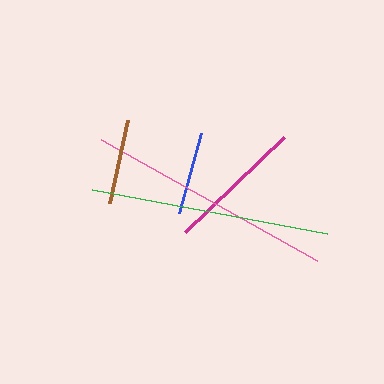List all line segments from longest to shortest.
From longest to shortest: pink, green, magenta, brown, blue.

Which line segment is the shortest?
The blue line is the shortest at approximately 82 pixels.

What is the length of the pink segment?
The pink segment is approximately 247 pixels long.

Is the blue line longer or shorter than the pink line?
The pink line is longer than the blue line.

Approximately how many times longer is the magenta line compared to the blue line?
The magenta line is approximately 1.7 times the length of the blue line.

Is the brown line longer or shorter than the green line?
The green line is longer than the brown line.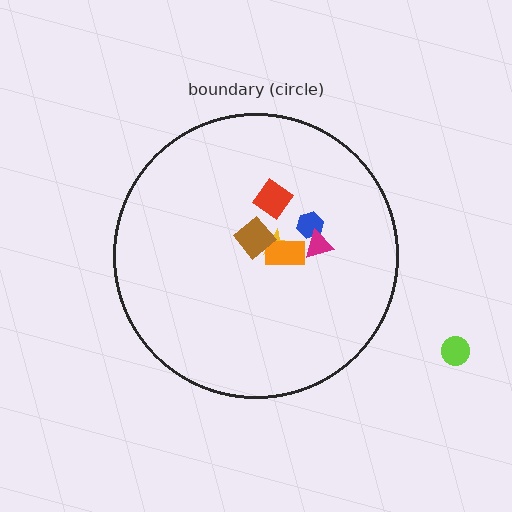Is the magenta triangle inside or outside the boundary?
Inside.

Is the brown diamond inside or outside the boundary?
Inside.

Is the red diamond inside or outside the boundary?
Inside.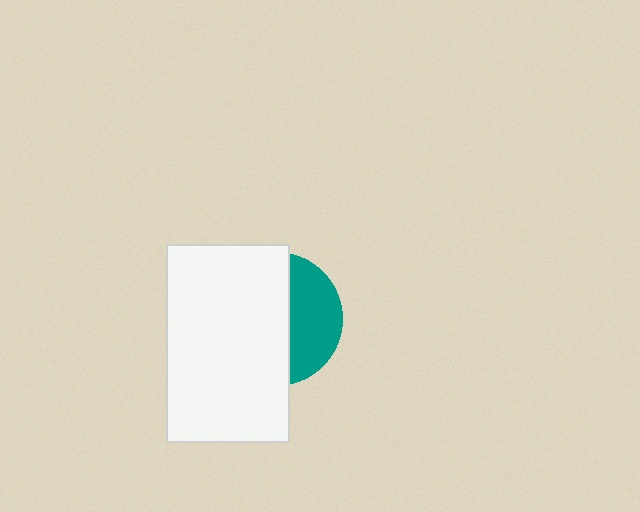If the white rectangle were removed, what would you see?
You would see the complete teal circle.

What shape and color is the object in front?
The object in front is a white rectangle.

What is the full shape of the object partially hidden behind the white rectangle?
The partially hidden object is a teal circle.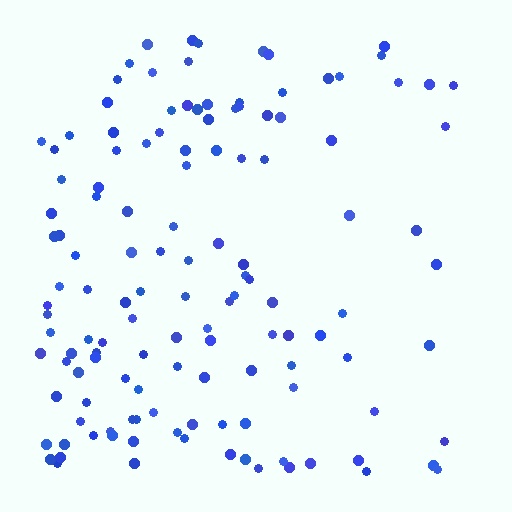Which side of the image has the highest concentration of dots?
The left.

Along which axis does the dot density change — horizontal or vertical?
Horizontal.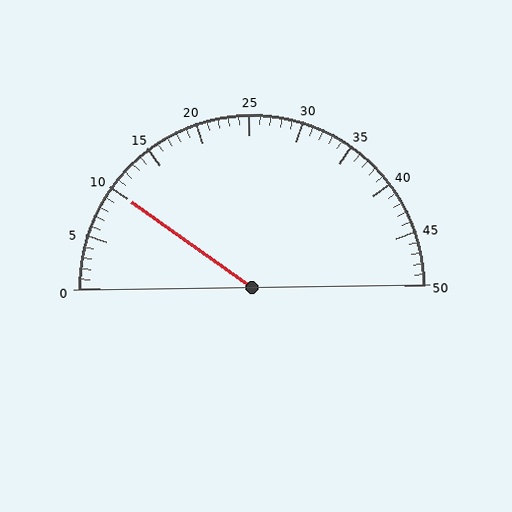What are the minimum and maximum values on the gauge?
The gauge ranges from 0 to 50.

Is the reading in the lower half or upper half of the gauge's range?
The reading is in the lower half of the range (0 to 50).